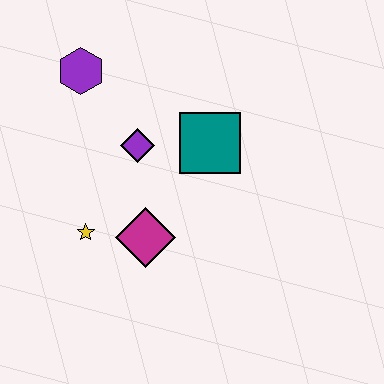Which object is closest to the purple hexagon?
The purple diamond is closest to the purple hexagon.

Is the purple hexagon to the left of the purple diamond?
Yes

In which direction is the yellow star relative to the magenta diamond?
The yellow star is to the left of the magenta diamond.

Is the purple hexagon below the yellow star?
No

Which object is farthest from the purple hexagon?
The magenta diamond is farthest from the purple hexagon.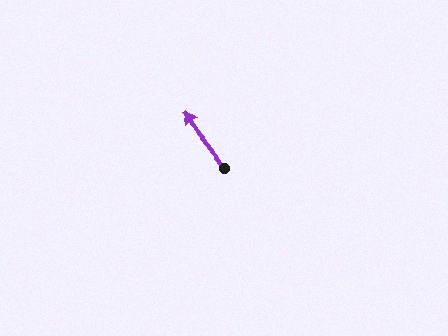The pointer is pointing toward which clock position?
Roughly 11 o'clock.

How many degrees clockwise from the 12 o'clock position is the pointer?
Approximately 322 degrees.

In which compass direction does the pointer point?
Northwest.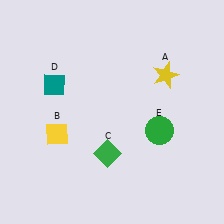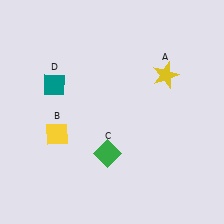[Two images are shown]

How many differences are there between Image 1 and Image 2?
There is 1 difference between the two images.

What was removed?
The green circle (E) was removed in Image 2.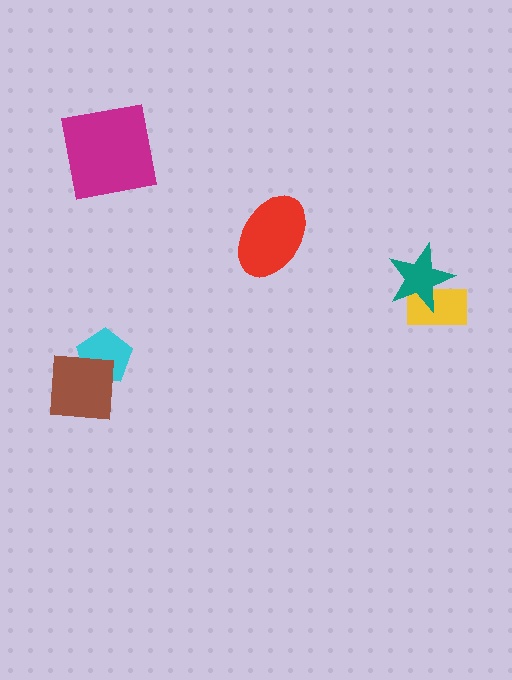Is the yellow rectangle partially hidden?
Yes, it is partially covered by another shape.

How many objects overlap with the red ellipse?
0 objects overlap with the red ellipse.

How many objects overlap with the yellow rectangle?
1 object overlaps with the yellow rectangle.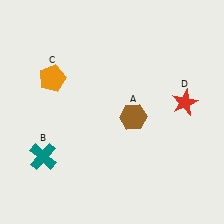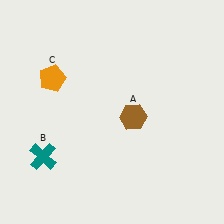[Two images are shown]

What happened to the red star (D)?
The red star (D) was removed in Image 2. It was in the top-right area of Image 1.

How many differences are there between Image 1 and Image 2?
There is 1 difference between the two images.